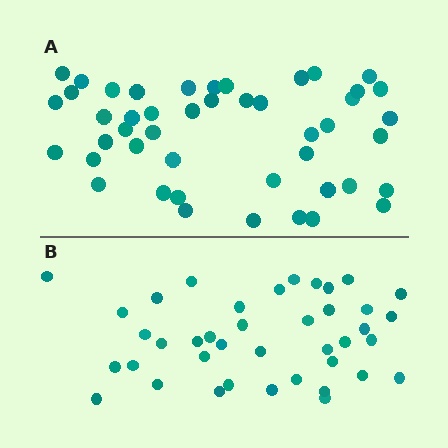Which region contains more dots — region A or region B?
Region A (the top region) has more dots.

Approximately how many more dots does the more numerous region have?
Region A has about 6 more dots than region B.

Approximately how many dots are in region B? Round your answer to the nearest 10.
About 40 dots.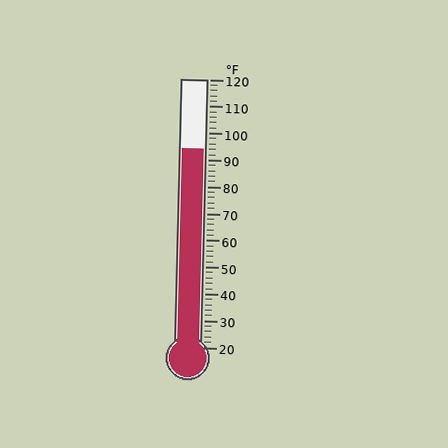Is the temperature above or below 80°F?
The temperature is above 80°F.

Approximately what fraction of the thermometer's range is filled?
The thermometer is filled to approximately 75% of its range.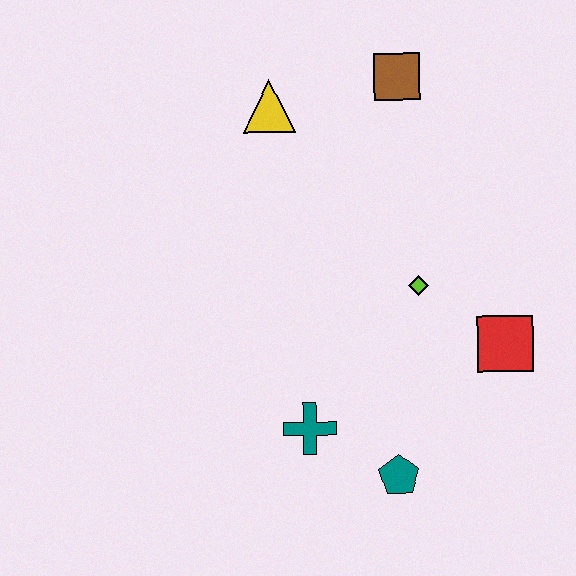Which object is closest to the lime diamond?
The red square is closest to the lime diamond.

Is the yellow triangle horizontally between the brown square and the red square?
No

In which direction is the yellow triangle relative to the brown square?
The yellow triangle is to the left of the brown square.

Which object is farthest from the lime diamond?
The yellow triangle is farthest from the lime diamond.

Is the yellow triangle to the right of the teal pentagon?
No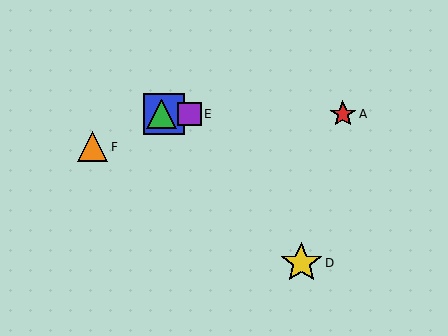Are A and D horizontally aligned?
No, A is at y≈114 and D is at y≈263.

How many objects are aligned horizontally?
4 objects (A, B, C, E) are aligned horizontally.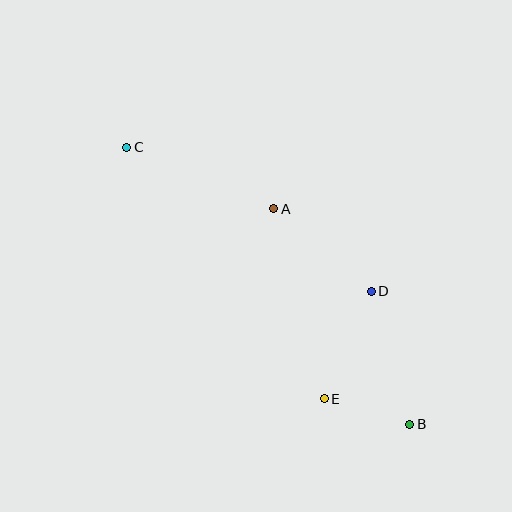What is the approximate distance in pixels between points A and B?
The distance between A and B is approximately 255 pixels.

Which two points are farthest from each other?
Points B and C are farthest from each other.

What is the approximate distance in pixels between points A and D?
The distance between A and D is approximately 128 pixels.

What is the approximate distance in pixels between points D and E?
The distance between D and E is approximately 117 pixels.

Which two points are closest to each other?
Points B and E are closest to each other.